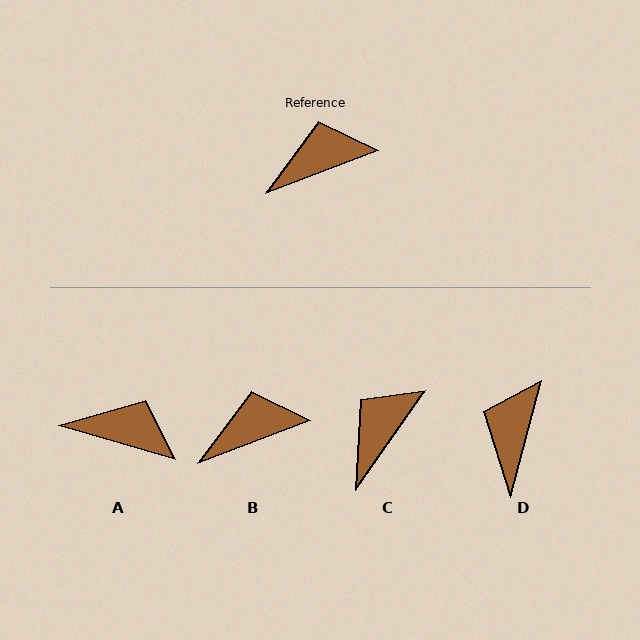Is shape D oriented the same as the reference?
No, it is off by about 54 degrees.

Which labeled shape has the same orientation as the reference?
B.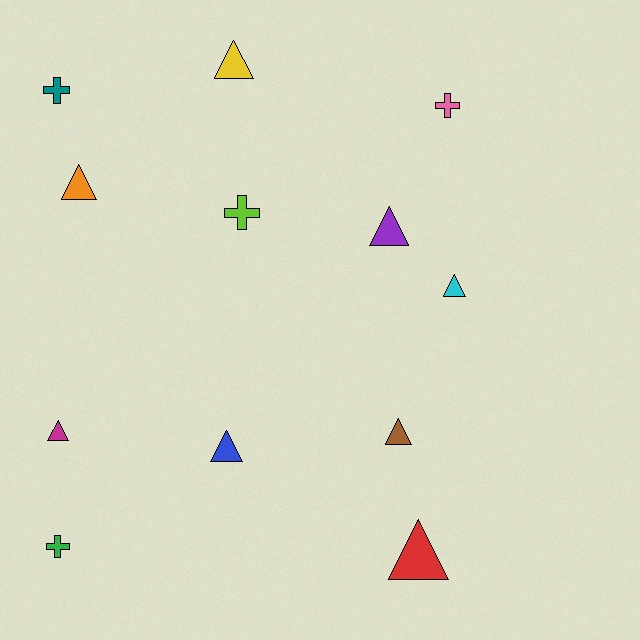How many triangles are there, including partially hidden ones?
There are 8 triangles.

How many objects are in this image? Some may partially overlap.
There are 12 objects.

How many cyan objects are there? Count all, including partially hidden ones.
There is 1 cyan object.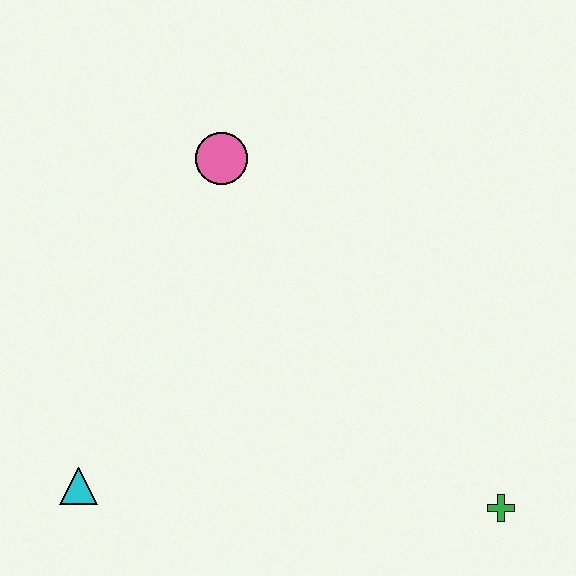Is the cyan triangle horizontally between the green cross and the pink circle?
No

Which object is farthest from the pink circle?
The green cross is farthest from the pink circle.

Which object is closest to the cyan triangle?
The pink circle is closest to the cyan triangle.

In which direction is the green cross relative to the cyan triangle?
The green cross is to the right of the cyan triangle.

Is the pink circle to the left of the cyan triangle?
No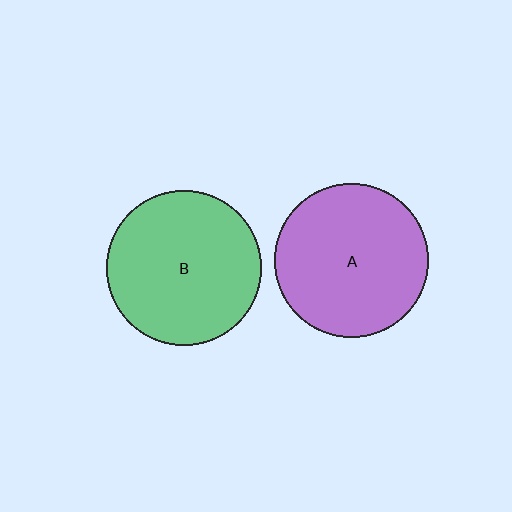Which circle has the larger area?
Circle B (green).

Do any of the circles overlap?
No, none of the circles overlap.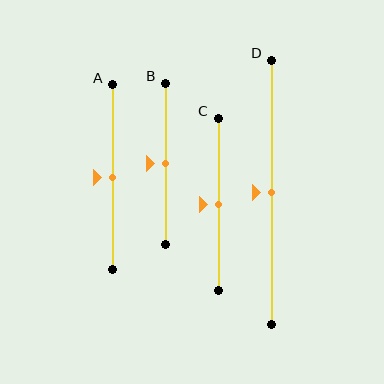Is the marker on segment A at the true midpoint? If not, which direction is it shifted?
Yes, the marker on segment A is at the true midpoint.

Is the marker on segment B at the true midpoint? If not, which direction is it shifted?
Yes, the marker on segment B is at the true midpoint.